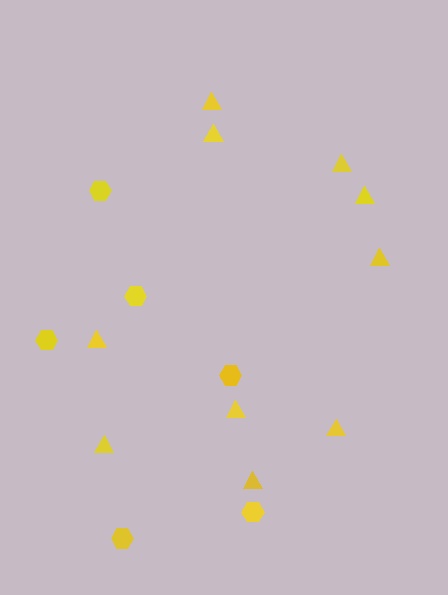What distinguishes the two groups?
There are 2 groups: one group of hexagons (6) and one group of triangles (10).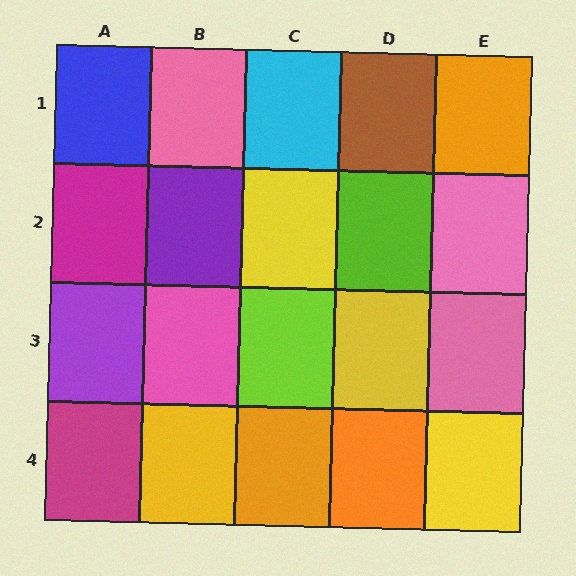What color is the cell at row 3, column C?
Lime.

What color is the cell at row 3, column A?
Purple.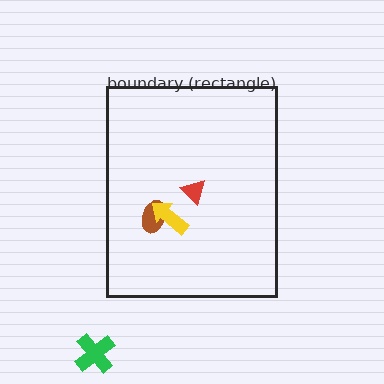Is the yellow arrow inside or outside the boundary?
Inside.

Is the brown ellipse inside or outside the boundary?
Inside.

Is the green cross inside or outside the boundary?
Outside.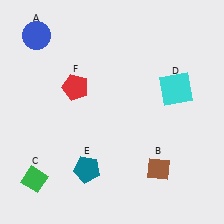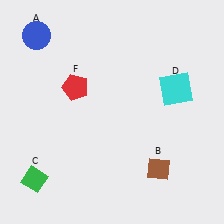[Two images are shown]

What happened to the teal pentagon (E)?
The teal pentagon (E) was removed in Image 2. It was in the bottom-left area of Image 1.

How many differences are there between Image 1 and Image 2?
There is 1 difference between the two images.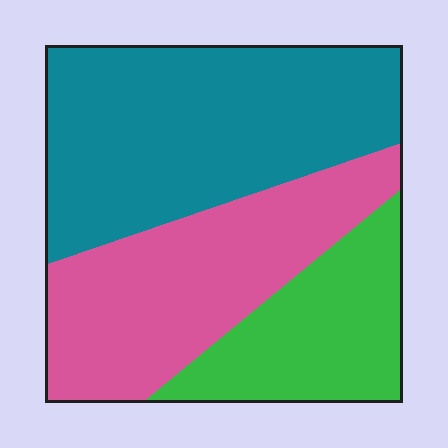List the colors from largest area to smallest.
From largest to smallest: teal, pink, green.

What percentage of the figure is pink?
Pink takes up about one third (1/3) of the figure.